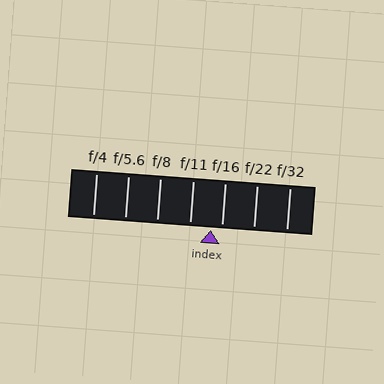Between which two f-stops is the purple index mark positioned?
The index mark is between f/11 and f/16.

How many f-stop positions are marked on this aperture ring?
There are 7 f-stop positions marked.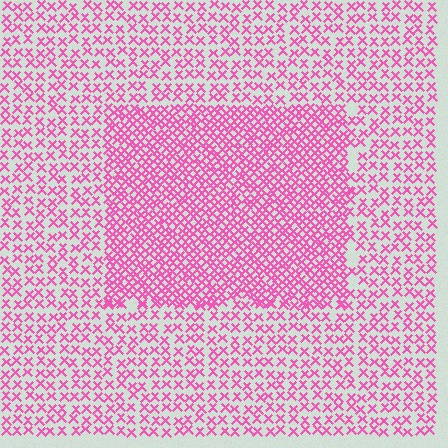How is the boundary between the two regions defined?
The boundary is defined by a change in element density (approximately 2.0x ratio). All elements are the same color, size, and shape.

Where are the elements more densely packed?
The elements are more densely packed inside the rectangle boundary.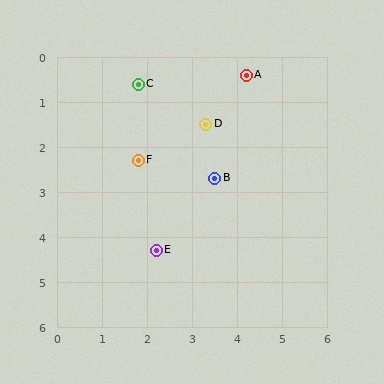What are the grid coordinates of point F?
Point F is at approximately (1.8, 2.3).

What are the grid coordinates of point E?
Point E is at approximately (2.2, 4.3).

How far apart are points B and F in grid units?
Points B and F are about 1.7 grid units apart.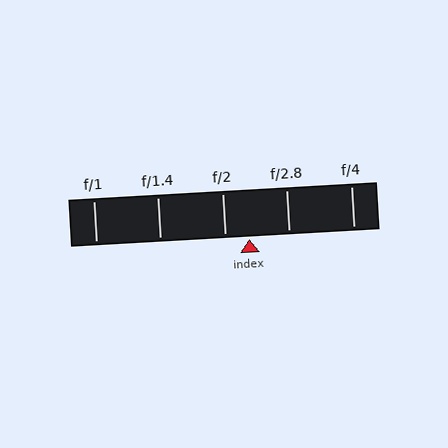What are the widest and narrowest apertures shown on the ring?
The widest aperture shown is f/1 and the narrowest is f/4.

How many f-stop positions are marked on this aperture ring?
There are 5 f-stop positions marked.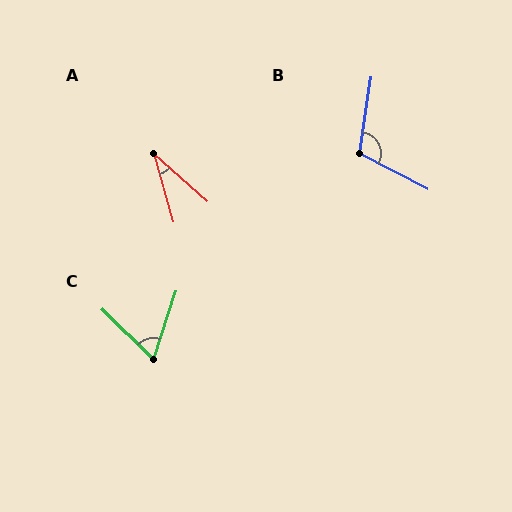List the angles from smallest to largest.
A (32°), C (64°), B (109°).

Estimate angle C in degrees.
Approximately 64 degrees.